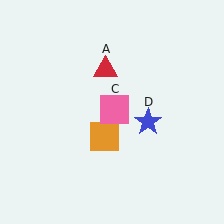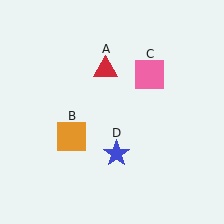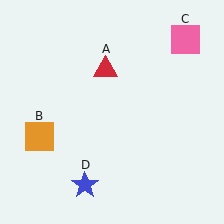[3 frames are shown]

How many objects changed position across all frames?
3 objects changed position: orange square (object B), pink square (object C), blue star (object D).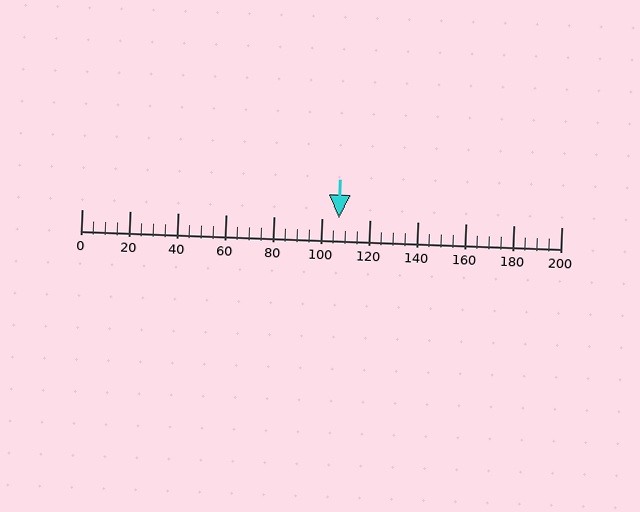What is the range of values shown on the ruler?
The ruler shows values from 0 to 200.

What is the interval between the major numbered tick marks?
The major tick marks are spaced 20 units apart.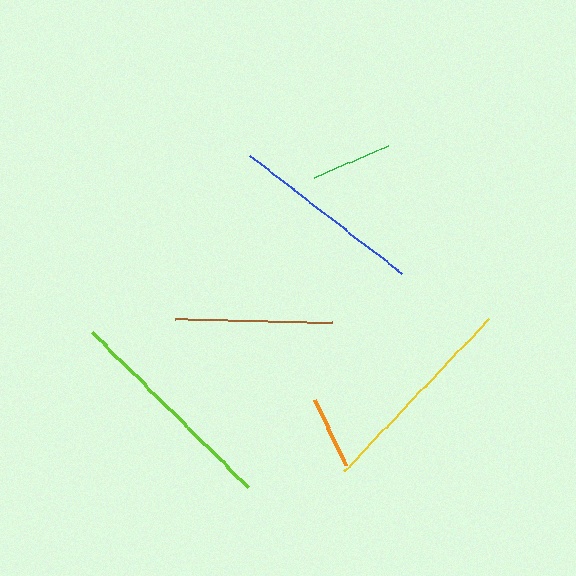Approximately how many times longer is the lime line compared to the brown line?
The lime line is approximately 1.4 times the length of the brown line.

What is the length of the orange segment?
The orange segment is approximately 72 pixels long.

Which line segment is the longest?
The lime line is the longest at approximately 220 pixels.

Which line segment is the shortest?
The orange line is the shortest at approximately 72 pixels.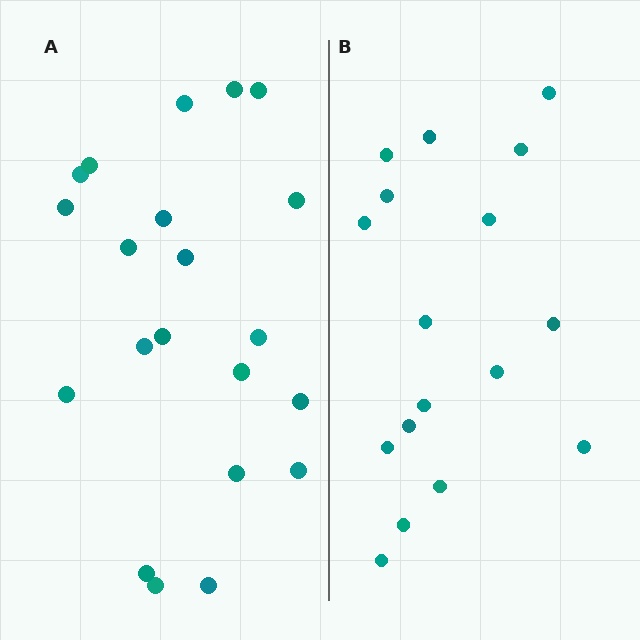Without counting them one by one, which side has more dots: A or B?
Region A (the left region) has more dots.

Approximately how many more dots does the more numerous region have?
Region A has about 4 more dots than region B.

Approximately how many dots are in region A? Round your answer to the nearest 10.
About 20 dots. (The exact count is 21, which rounds to 20.)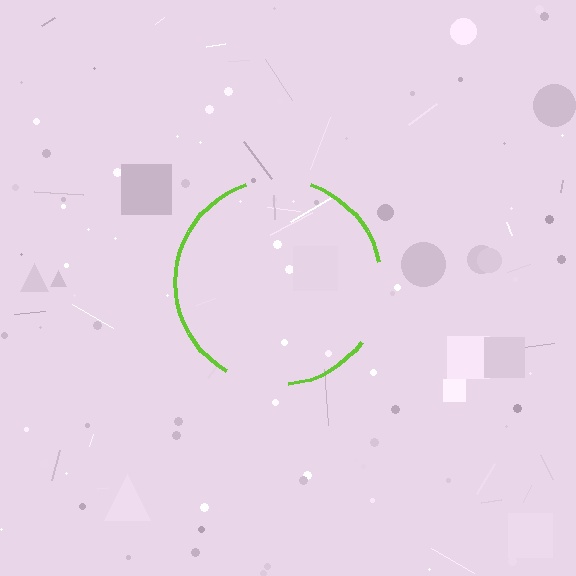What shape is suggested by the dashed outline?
The dashed outline suggests a circle.